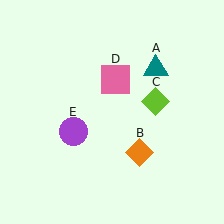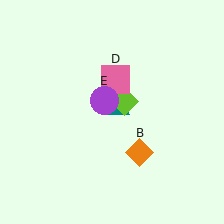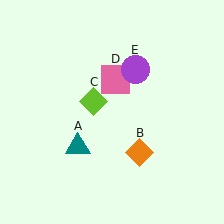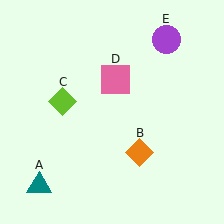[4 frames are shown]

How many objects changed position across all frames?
3 objects changed position: teal triangle (object A), lime diamond (object C), purple circle (object E).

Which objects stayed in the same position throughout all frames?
Orange diamond (object B) and pink square (object D) remained stationary.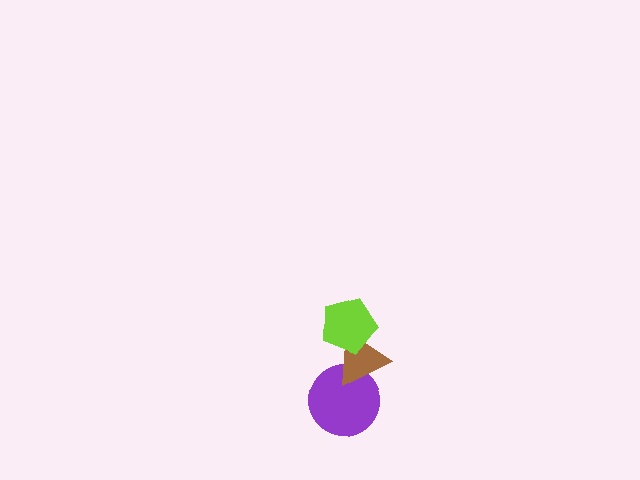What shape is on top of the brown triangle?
The lime pentagon is on top of the brown triangle.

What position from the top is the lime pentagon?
The lime pentagon is 1st from the top.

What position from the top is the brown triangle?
The brown triangle is 2nd from the top.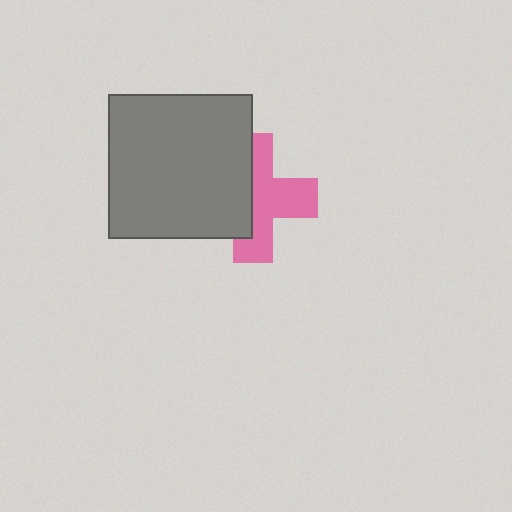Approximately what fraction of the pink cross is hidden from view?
Roughly 45% of the pink cross is hidden behind the gray square.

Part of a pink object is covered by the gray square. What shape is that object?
It is a cross.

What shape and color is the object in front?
The object in front is a gray square.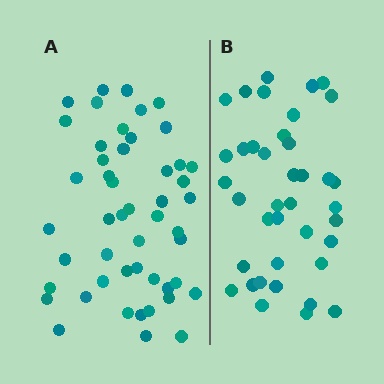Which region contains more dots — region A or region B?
Region A (the left region) has more dots.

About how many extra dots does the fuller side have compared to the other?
Region A has roughly 10 or so more dots than region B.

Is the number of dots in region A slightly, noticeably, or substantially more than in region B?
Region A has noticeably more, but not dramatically so. The ratio is roughly 1.3 to 1.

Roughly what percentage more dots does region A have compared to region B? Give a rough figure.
About 25% more.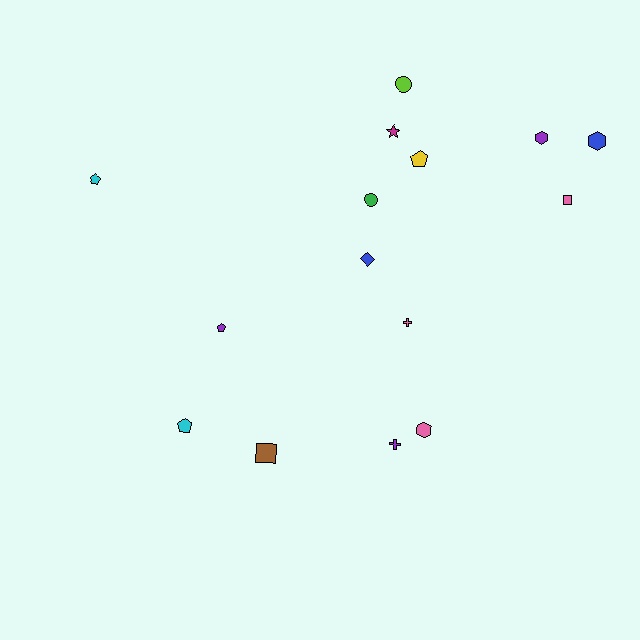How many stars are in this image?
There is 1 star.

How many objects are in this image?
There are 15 objects.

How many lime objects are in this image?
There is 1 lime object.